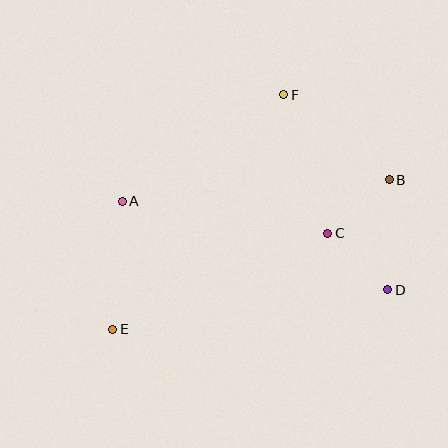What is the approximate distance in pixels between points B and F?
The distance between B and F is approximately 135 pixels.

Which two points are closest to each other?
Points B and C are closest to each other.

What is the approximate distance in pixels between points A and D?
The distance between A and D is approximately 280 pixels.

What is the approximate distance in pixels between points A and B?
The distance between A and B is approximately 268 pixels.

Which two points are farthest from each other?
Points B and E are farthest from each other.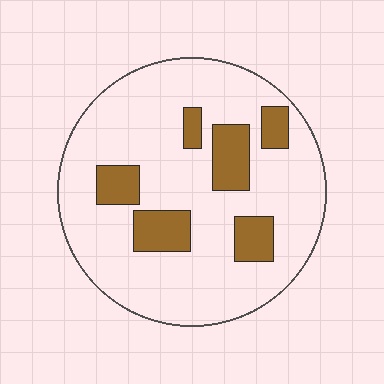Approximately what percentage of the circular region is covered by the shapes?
Approximately 20%.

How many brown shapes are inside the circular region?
6.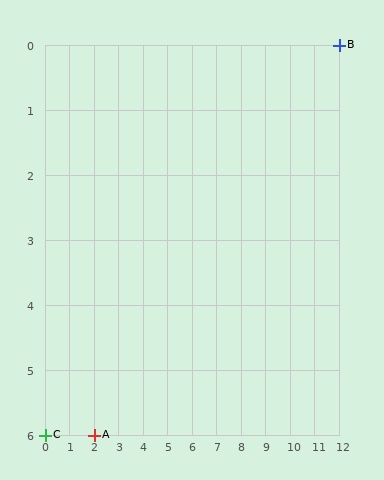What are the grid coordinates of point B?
Point B is at grid coordinates (12, 0).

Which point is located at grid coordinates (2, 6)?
Point A is at (2, 6).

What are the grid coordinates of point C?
Point C is at grid coordinates (0, 6).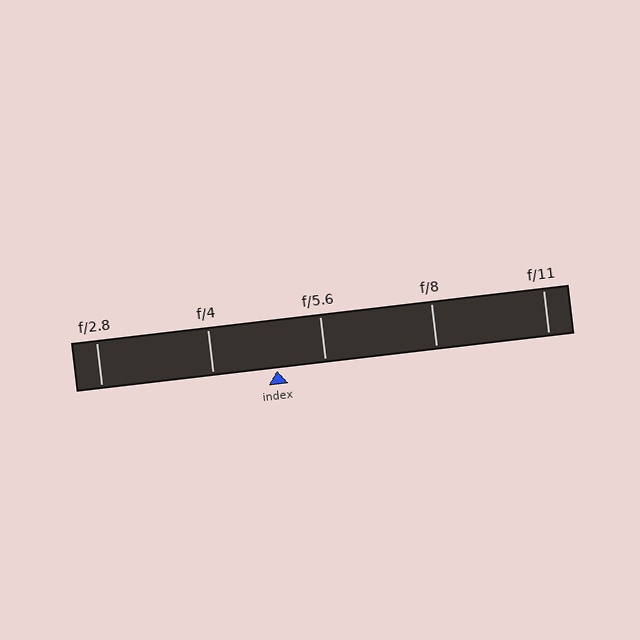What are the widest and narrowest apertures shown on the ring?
The widest aperture shown is f/2.8 and the narrowest is f/11.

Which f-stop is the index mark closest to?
The index mark is closest to f/5.6.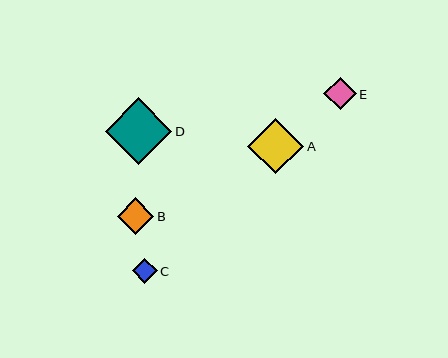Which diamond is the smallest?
Diamond C is the smallest with a size of approximately 24 pixels.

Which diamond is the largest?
Diamond D is the largest with a size of approximately 66 pixels.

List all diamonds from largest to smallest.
From largest to smallest: D, A, B, E, C.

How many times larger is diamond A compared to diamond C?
Diamond A is approximately 2.3 times the size of diamond C.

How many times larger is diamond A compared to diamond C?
Diamond A is approximately 2.3 times the size of diamond C.